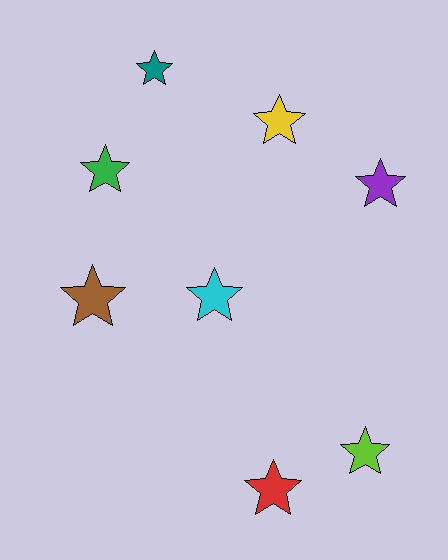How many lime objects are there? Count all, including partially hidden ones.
There is 1 lime object.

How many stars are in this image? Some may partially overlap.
There are 8 stars.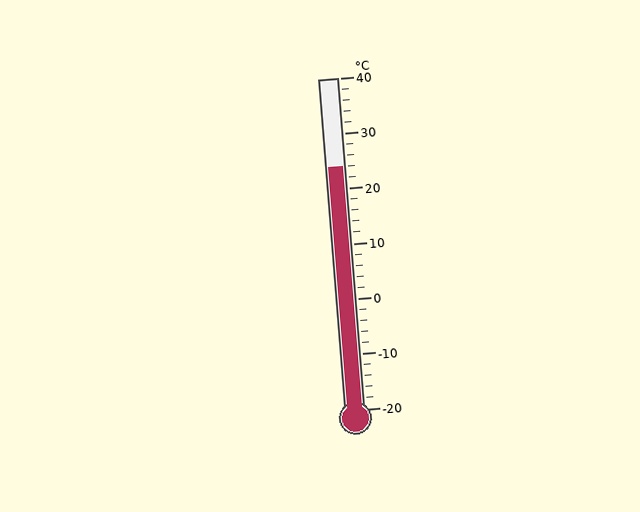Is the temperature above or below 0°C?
The temperature is above 0°C.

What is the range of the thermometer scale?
The thermometer scale ranges from -20°C to 40°C.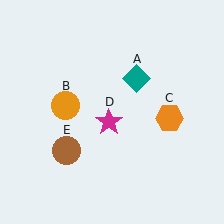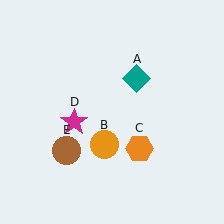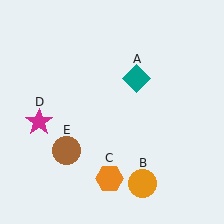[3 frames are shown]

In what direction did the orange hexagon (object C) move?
The orange hexagon (object C) moved down and to the left.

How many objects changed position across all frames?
3 objects changed position: orange circle (object B), orange hexagon (object C), magenta star (object D).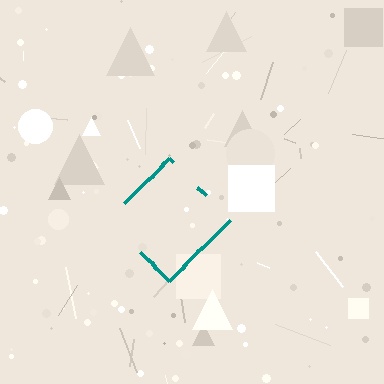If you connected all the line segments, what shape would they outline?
They would outline a diamond.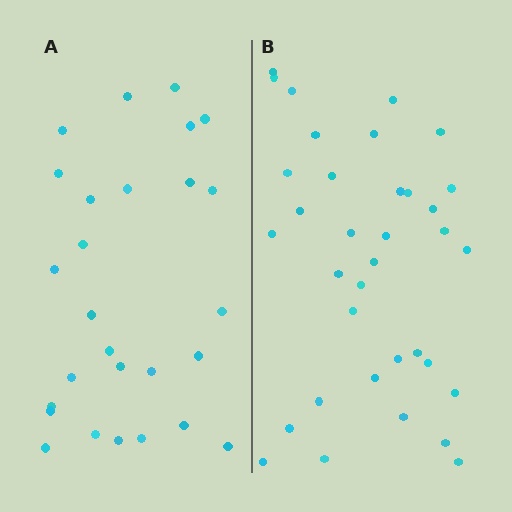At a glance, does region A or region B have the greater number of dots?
Region B (the right region) has more dots.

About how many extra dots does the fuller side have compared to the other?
Region B has roughly 8 or so more dots than region A.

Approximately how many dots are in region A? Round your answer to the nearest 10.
About 30 dots. (The exact count is 27, which rounds to 30.)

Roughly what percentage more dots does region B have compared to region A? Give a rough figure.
About 30% more.